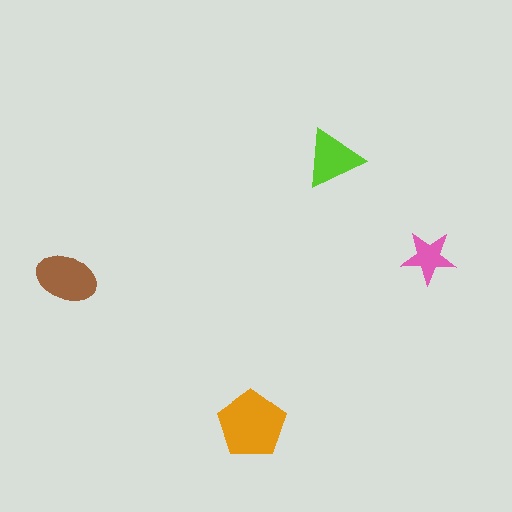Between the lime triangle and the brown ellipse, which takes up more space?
The brown ellipse.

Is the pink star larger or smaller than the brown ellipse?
Smaller.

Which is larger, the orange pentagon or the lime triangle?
The orange pentagon.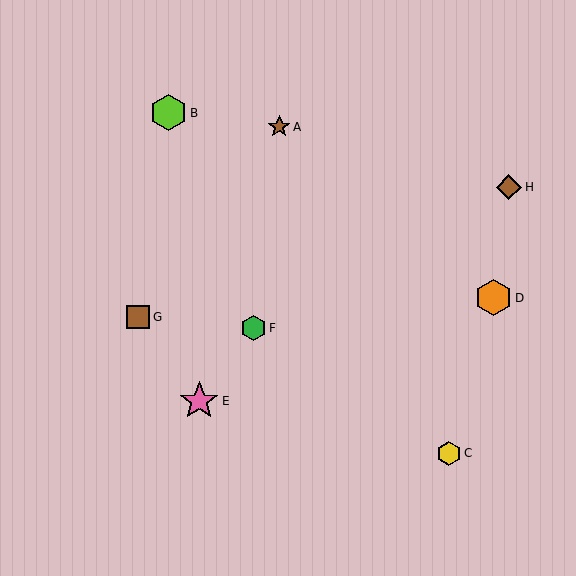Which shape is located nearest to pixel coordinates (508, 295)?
The orange hexagon (labeled D) at (493, 298) is nearest to that location.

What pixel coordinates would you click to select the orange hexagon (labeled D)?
Click at (493, 298) to select the orange hexagon D.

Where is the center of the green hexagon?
The center of the green hexagon is at (253, 328).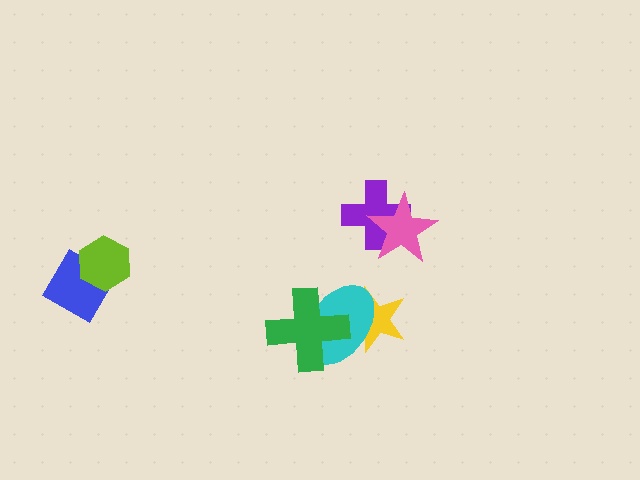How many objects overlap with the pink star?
1 object overlaps with the pink star.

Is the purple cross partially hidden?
Yes, it is partially covered by another shape.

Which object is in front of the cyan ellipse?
The green cross is in front of the cyan ellipse.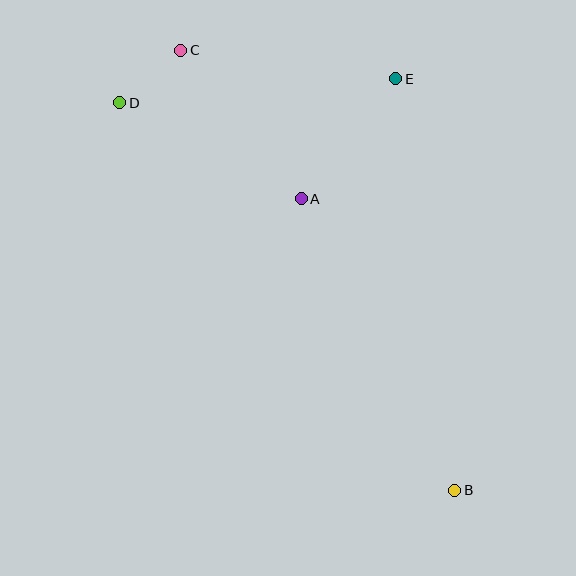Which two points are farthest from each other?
Points B and C are farthest from each other.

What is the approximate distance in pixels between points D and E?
The distance between D and E is approximately 277 pixels.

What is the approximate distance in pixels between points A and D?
The distance between A and D is approximately 205 pixels.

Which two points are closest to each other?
Points C and D are closest to each other.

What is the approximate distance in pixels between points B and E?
The distance between B and E is approximately 416 pixels.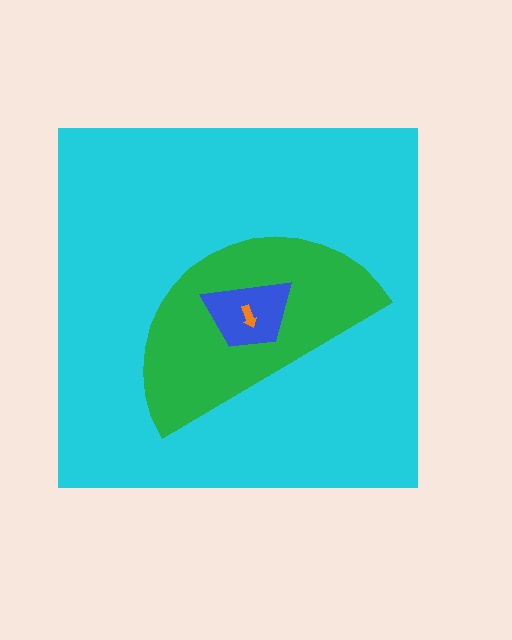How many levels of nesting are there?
4.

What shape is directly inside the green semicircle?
The blue trapezoid.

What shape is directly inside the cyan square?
The green semicircle.